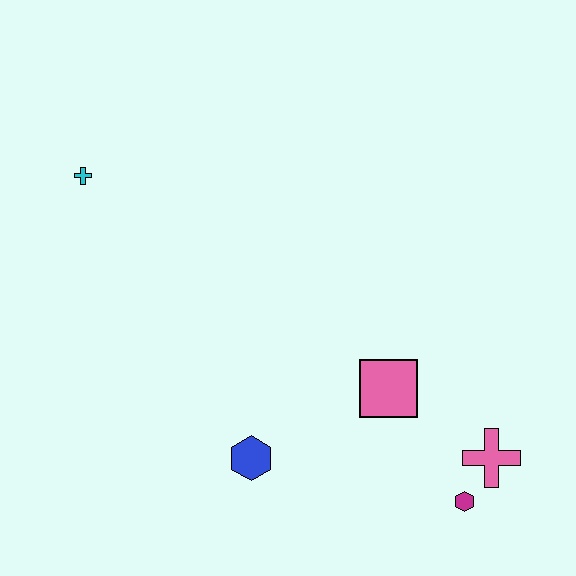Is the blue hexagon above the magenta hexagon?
Yes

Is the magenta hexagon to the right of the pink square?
Yes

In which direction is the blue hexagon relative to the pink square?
The blue hexagon is to the left of the pink square.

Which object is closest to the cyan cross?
The blue hexagon is closest to the cyan cross.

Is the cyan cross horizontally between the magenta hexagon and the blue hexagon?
No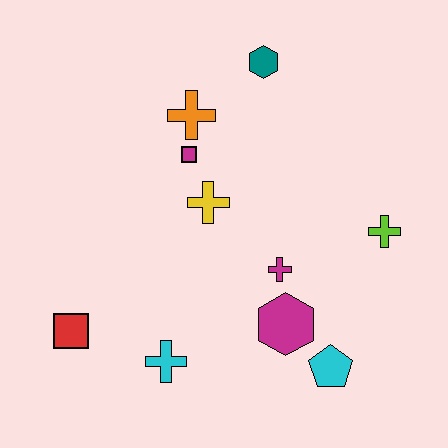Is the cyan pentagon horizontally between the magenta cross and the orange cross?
No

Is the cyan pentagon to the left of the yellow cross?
No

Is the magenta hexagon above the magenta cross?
No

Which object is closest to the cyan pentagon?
The magenta hexagon is closest to the cyan pentagon.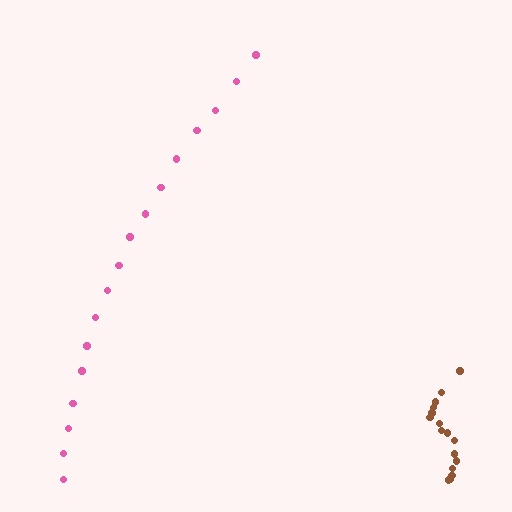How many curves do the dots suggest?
There are 2 distinct paths.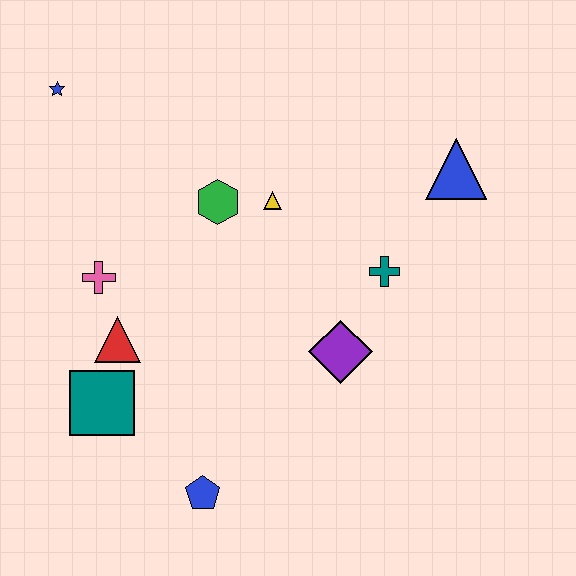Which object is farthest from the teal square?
The blue triangle is farthest from the teal square.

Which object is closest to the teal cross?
The purple diamond is closest to the teal cross.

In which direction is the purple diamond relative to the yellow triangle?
The purple diamond is below the yellow triangle.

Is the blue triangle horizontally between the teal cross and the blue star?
No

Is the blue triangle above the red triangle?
Yes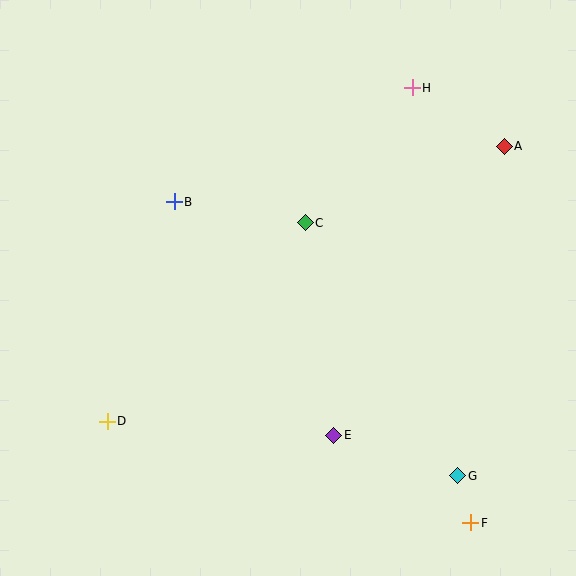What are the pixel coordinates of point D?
Point D is at (107, 421).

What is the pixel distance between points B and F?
The distance between B and F is 437 pixels.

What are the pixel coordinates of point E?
Point E is at (334, 435).